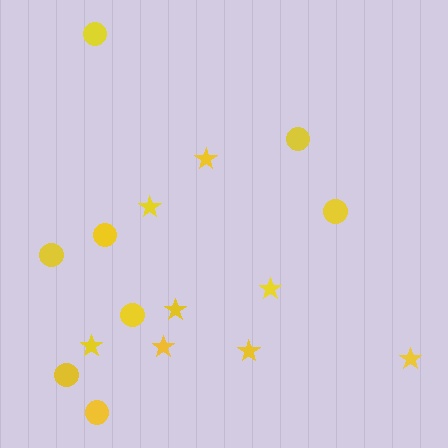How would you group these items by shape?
There are 2 groups: one group of circles (8) and one group of stars (8).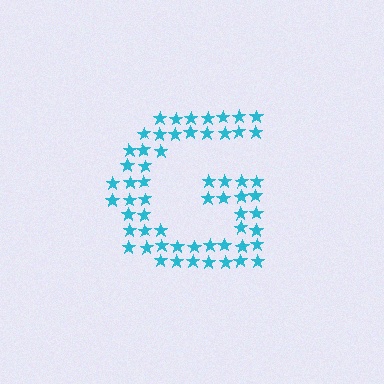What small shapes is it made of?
It is made of small stars.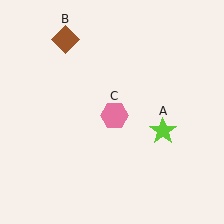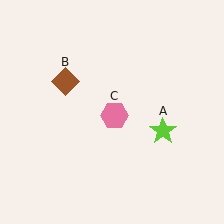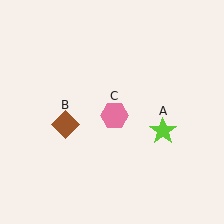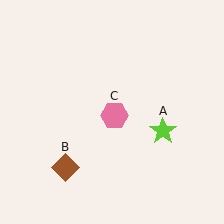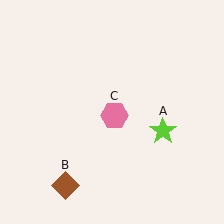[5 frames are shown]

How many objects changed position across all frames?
1 object changed position: brown diamond (object B).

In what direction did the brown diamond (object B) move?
The brown diamond (object B) moved down.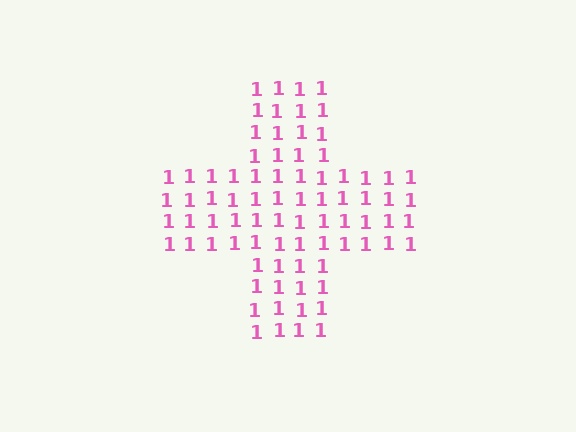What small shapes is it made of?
It is made of small digit 1's.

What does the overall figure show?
The overall figure shows a cross.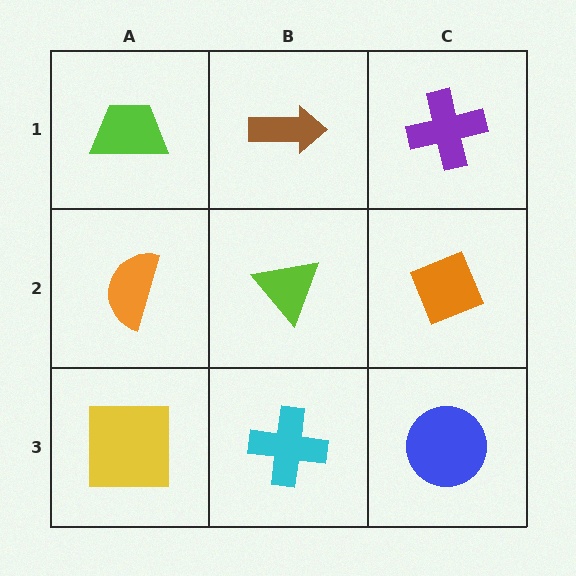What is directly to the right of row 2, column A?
A lime triangle.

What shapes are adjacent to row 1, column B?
A lime triangle (row 2, column B), a lime trapezoid (row 1, column A), a purple cross (row 1, column C).